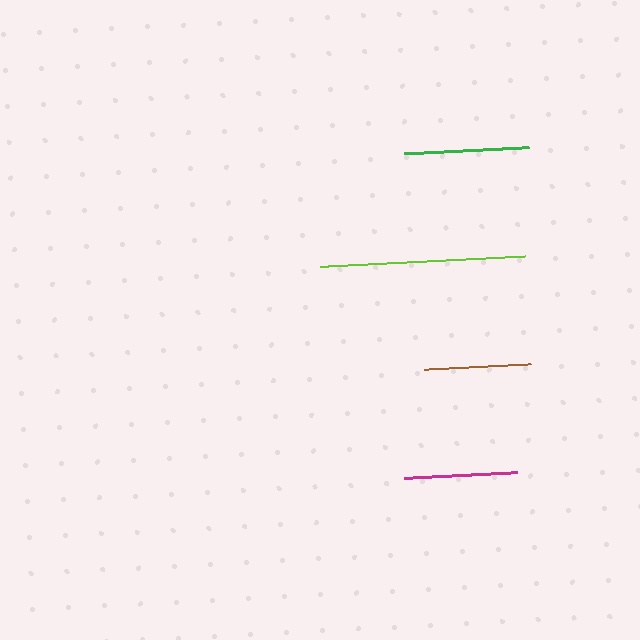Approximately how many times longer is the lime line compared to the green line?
The lime line is approximately 1.6 times the length of the green line.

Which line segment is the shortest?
The brown line is the shortest at approximately 107 pixels.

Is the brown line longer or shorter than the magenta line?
The magenta line is longer than the brown line.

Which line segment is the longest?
The lime line is the longest at approximately 205 pixels.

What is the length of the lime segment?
The lime segment is approximately 205 pixels long.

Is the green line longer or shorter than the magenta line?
The green line is longer than the magenta line.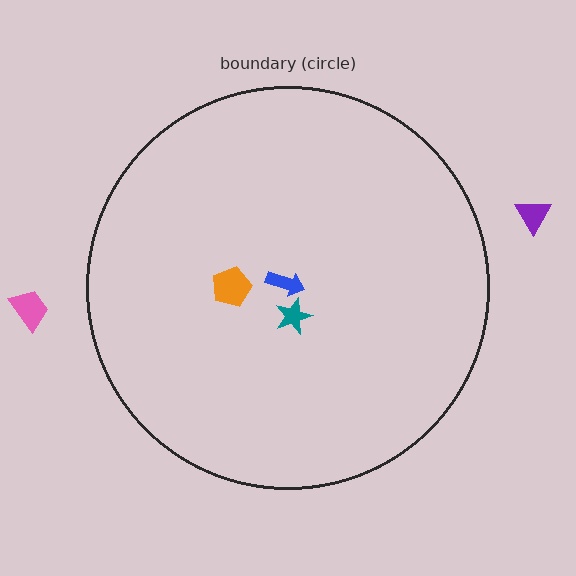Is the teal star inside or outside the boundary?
Inside.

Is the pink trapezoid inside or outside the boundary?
Outside.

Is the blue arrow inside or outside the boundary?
Inside.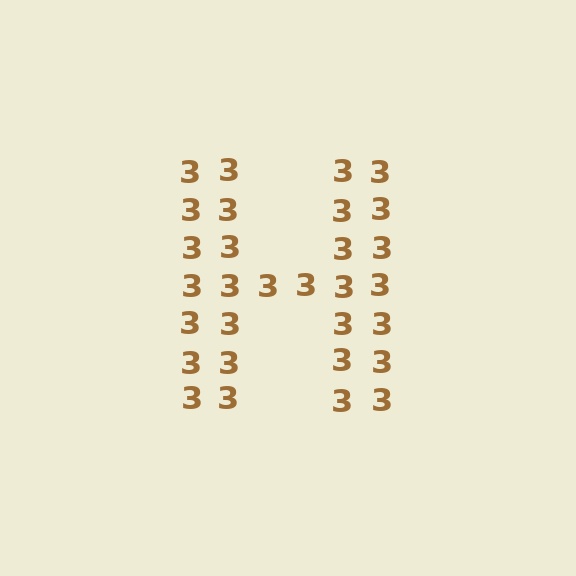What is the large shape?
The large shape is the letter H.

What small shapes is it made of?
It is made of small digit 3's.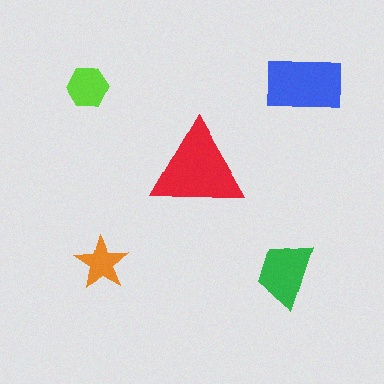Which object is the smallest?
The orange star.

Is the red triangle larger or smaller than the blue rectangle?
Larger.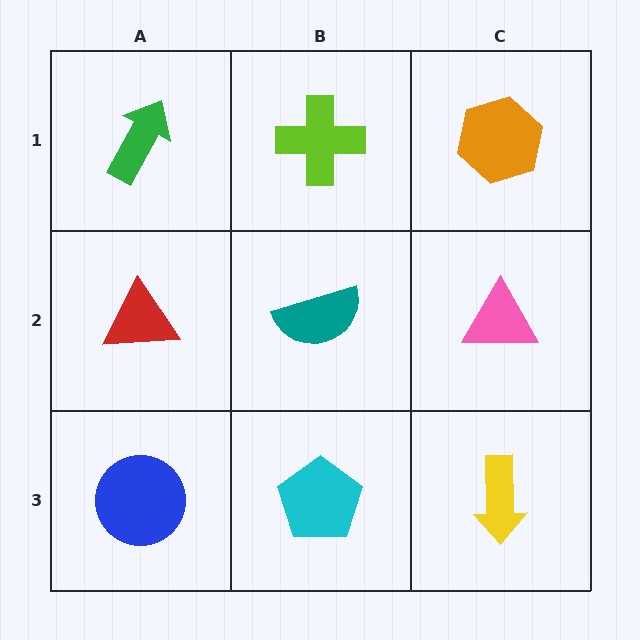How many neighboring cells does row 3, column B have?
3.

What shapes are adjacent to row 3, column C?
A pink triangle (row 2, column C), a cyan pentagon (row 3, column B).